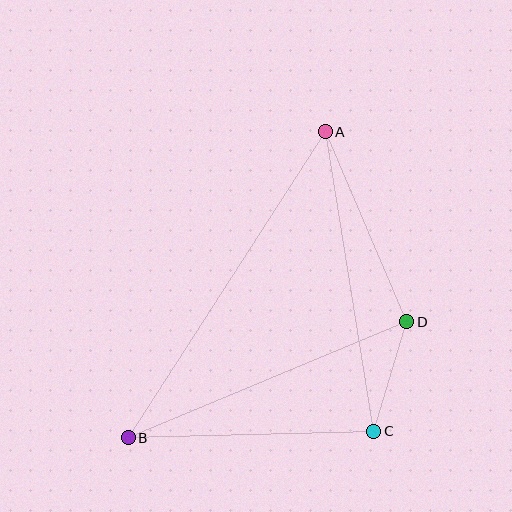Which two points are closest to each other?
Points C and D are closest to each other.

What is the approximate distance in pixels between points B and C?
The distance between B and C is approximately 246 pixels.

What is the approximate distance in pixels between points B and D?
The distance between B and D is approximately 302 pixels.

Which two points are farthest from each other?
Points A and B are farthest from each other.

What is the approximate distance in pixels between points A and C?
The distance between A and C is approximately 304 pixels.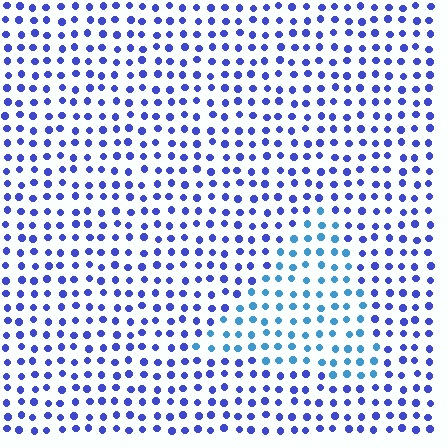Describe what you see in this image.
The image is filled with small blue elements in a uniform arrangement. A triangle-shaped region is visible where the elements are tinted to a slightly different hue, forming a subtle color boundary.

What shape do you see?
I see a triangle.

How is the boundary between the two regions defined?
The boundary is defined purely by a slight shift in hue (about 35 degrees). Spacing, size, and orientation are identical on both sides.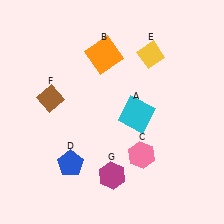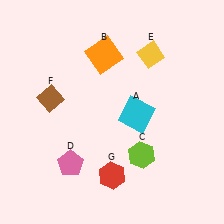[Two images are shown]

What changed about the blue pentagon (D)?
In Image 1, D is blue. In Image 2, it changed to pink.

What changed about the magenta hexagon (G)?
In Image 1, G is magenta. In Image 2, it changed to red.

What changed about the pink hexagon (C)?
In Image 1, C is pink. In Image 2, it changed to lime.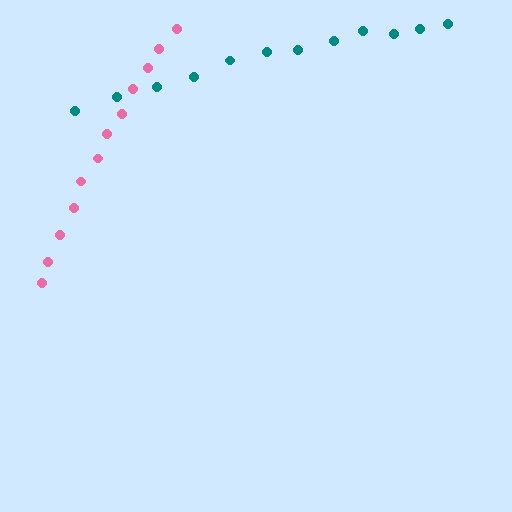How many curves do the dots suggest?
There are 2 distinct paths.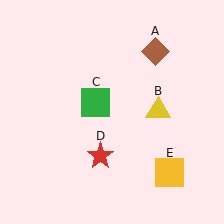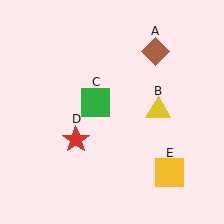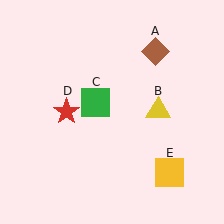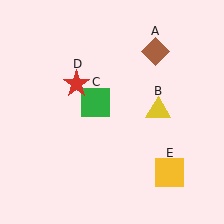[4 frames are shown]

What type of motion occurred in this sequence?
The red star (object D) rotated clockwise around the center of the scene.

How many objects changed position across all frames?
1 object changed position: red star (object D).